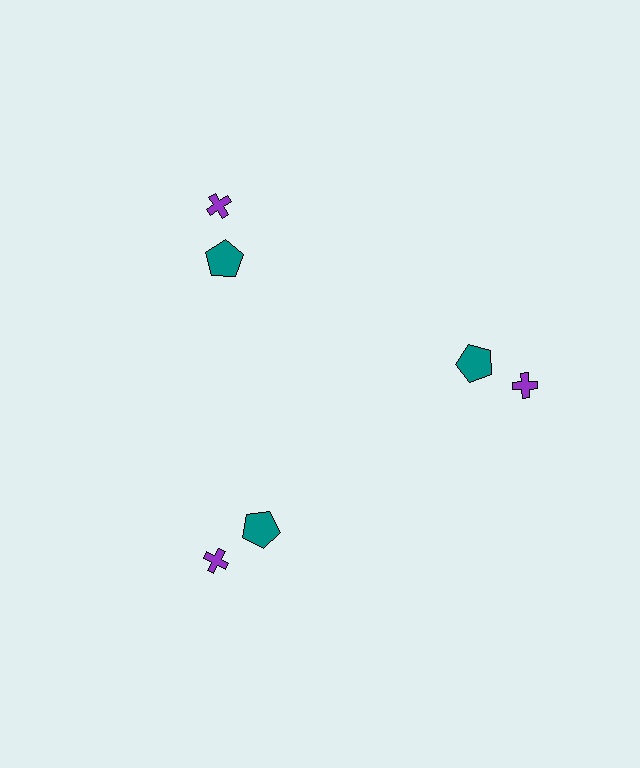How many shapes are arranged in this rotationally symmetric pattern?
There are 6 shapes, arranged in 3 groups of 2.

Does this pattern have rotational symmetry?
Yes, this pattern has 3-fold rotational symmetry. It looks the same after rotating 120 degrees around the center.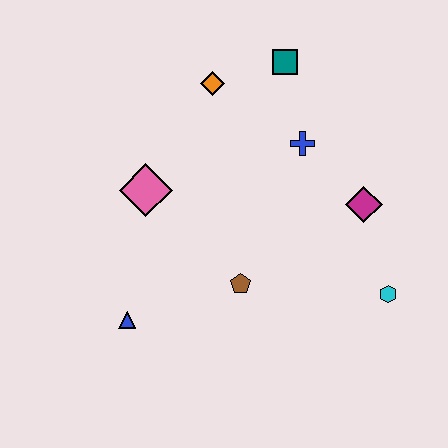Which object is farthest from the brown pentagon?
The teal square is farthest from the brown pentagon.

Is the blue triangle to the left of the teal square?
Yes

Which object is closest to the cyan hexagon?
The magenta diamond is closest to the cyan hexagon.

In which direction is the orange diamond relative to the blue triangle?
The orange diamond is above the blue triangle.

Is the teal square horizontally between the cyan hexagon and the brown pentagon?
Yes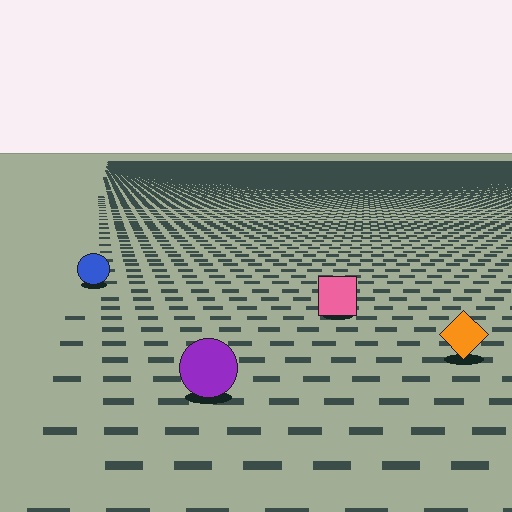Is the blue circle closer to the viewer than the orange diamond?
No. The orange diamond is closer — you can tell from the texture gradient: the ground texture is coarser near it.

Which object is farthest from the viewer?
The blue circle is farthest from the viewer. It appears smaller and the ground texture around it is denser.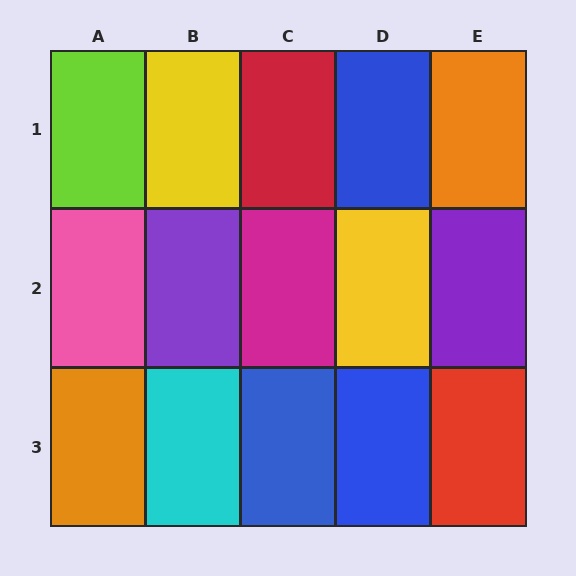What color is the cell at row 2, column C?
Magenta.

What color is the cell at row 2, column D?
Yellow.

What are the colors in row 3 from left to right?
Orange, cyan, blue, blue, red.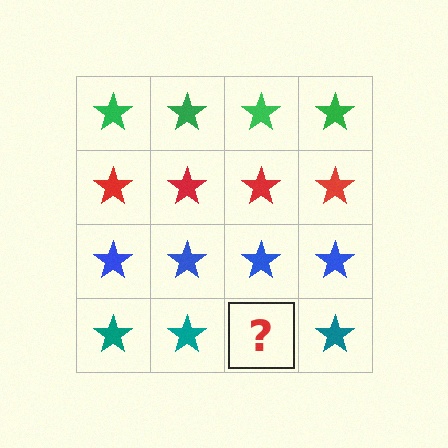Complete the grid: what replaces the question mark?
The question mark should be replaced with a teal star.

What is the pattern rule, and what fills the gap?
The rule is that each row has a consistent color. The gap should be filled with a teal star.